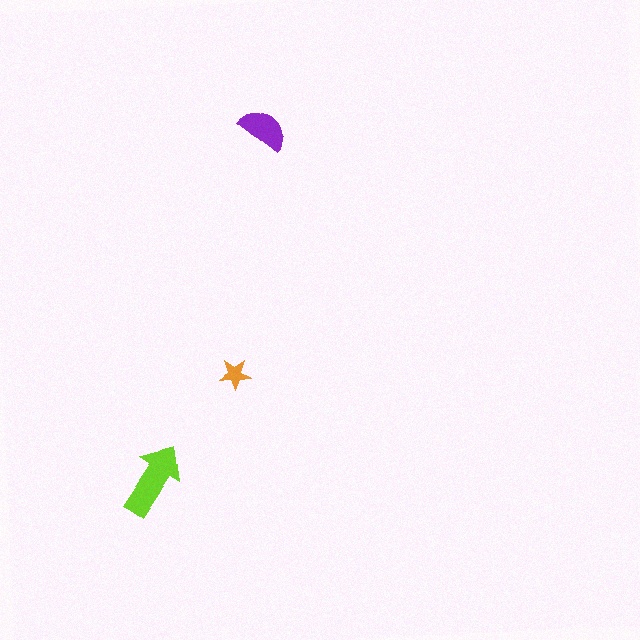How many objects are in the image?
There are 3 objects in the image.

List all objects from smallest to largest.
The orange star, the purple semicircle, the lime arrow.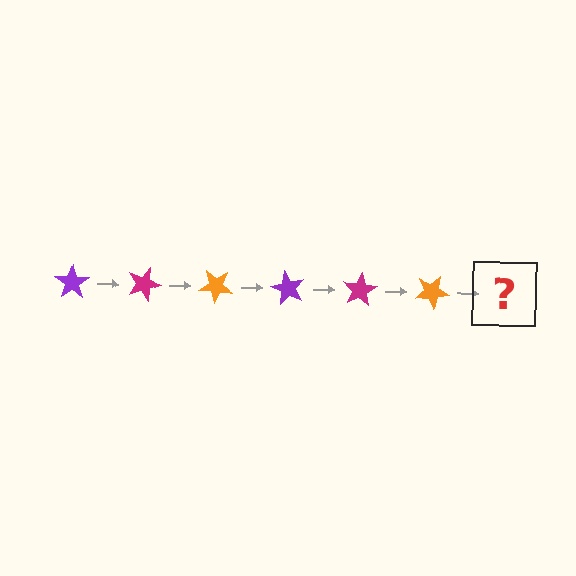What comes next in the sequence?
The next element should be a purple star, rotated 120 degrees from the start.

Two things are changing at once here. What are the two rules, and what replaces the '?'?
The two rules are that it rotates 20 degrees each step and the color cycles through purple, magenta, and orange. The '?' should be a purple star, rotated 120 degrees from the start.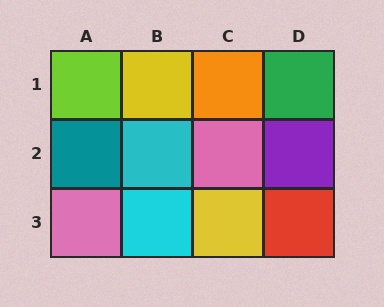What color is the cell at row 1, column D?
Green.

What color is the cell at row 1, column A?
Lime.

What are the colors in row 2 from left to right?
Teal, cyan, pink, purple.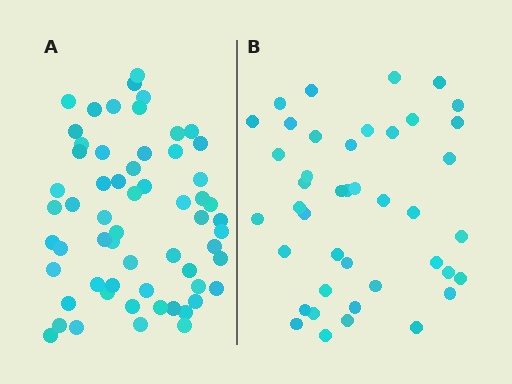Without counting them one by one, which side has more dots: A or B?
Region A (the left region) has more dots.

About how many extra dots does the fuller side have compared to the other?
Region A has approximately 20 more dots than region B.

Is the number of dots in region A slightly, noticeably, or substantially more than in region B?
Region A has noticeably more, but not dramatically so. The ratio is roughly 1.4 to 1.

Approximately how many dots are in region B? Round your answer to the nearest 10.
About 40 dots. (The exact count is 42, which rounds to 40.)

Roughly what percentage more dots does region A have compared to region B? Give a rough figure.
About 45% more.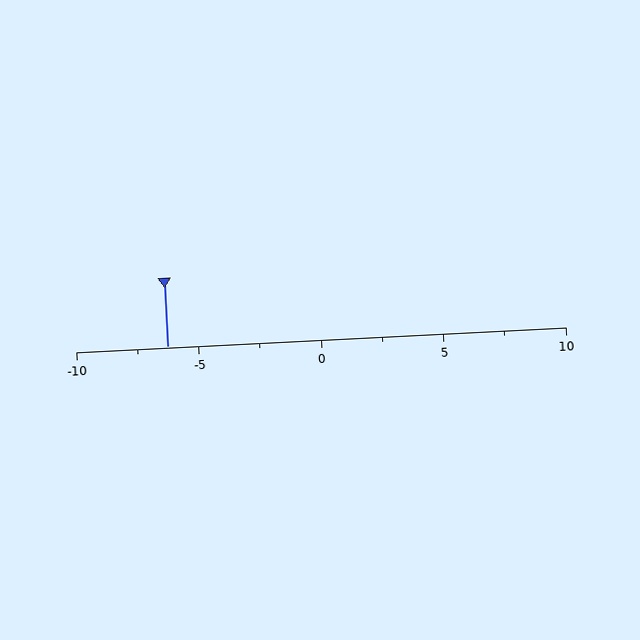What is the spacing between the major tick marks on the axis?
The major ticks are spaced 5 apart.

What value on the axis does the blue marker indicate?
The marker indicates approximately -6.2.